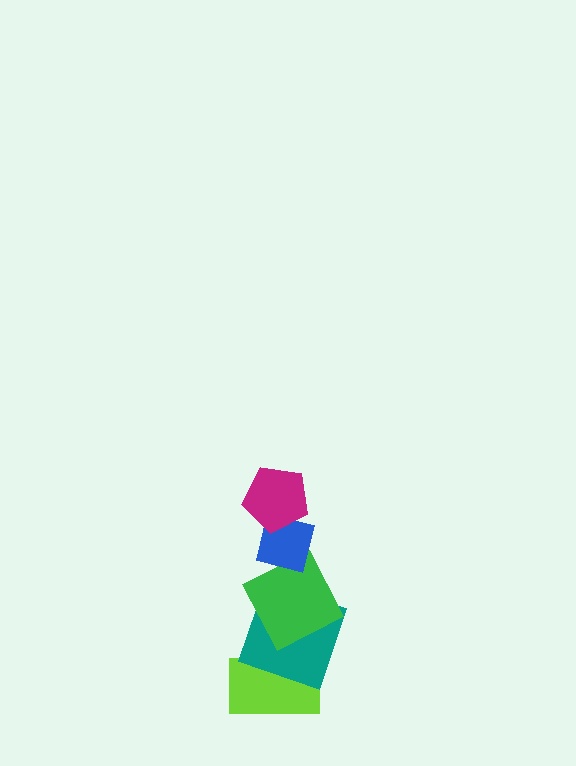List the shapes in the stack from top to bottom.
From top to bottom: the magenta pentagon, the blue square, the green square, the teal square, the lime rectangle.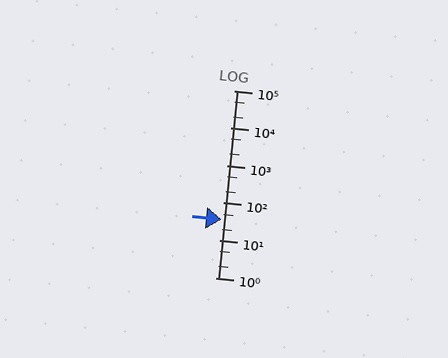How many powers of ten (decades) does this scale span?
The scale spans 5 decades, from 1 to 100000.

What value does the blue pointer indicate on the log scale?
The pointer indicates approximately 37.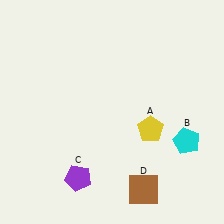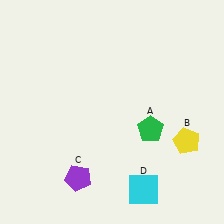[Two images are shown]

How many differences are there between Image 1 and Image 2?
There are 3 differences between the two images.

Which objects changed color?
A changed from yellow to green. B changed from cyan to yellow. D changed from brown to cyan.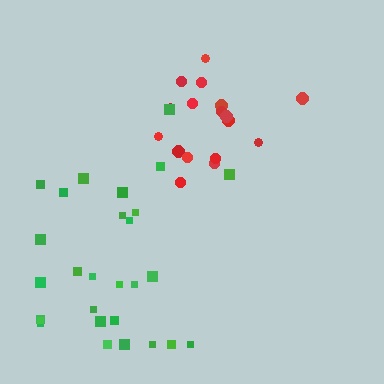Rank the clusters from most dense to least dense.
red, green.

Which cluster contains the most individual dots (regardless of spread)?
Green (28).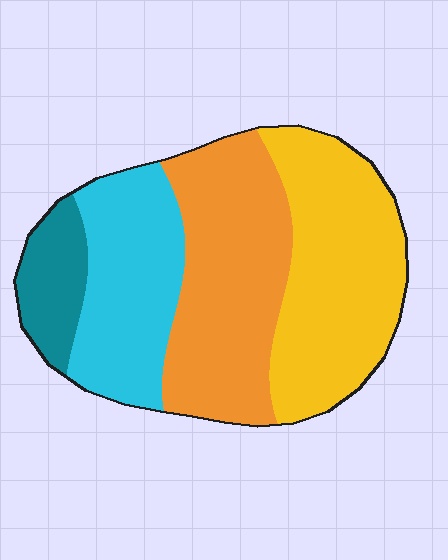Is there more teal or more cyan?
Cyan.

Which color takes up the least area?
Teal, at roughly 10%.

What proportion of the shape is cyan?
Cyan takes up about one quarter (1/4) of the shape.